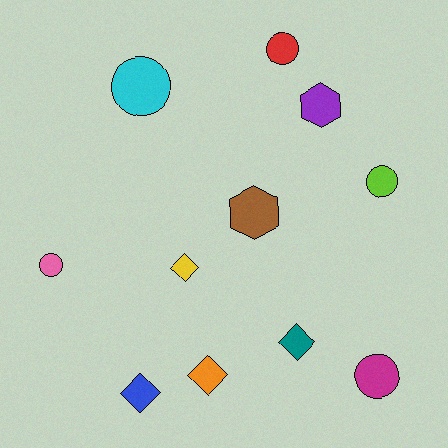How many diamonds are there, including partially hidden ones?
There are 4 diamonds.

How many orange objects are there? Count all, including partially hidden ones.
There is 1 orange object.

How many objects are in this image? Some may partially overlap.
There are 11 objects.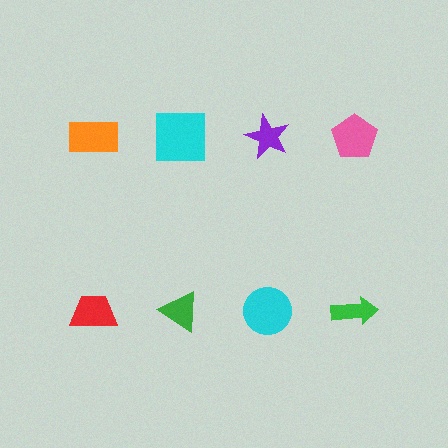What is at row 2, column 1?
A red trapezoid.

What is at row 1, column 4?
A pink pentagon.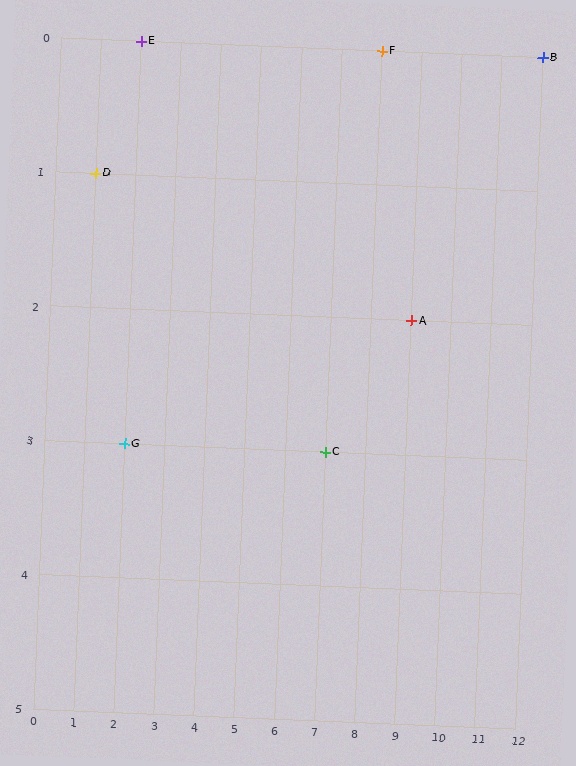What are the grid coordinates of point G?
Point G is at grid coordinates (2, 3).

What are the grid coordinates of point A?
Point A is at grid coordinates (9, 2).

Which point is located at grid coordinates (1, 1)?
Point D is at (1, 1).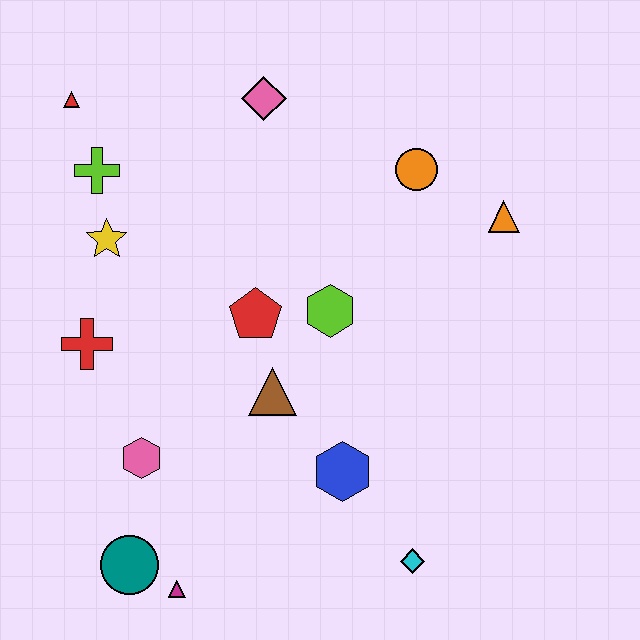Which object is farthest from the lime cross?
The cyan diamond is farthest from the lime cross.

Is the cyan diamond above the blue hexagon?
No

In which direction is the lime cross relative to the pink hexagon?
The lime cross is above the pink hexagon.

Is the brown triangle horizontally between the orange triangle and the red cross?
Yes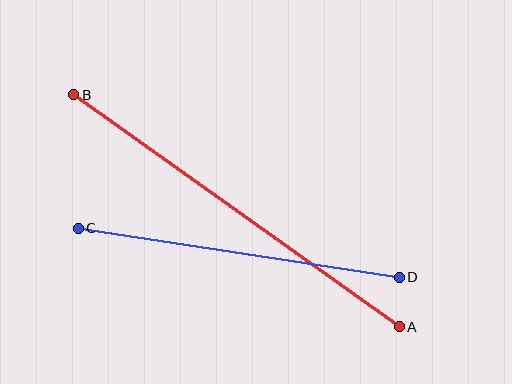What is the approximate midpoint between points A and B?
The midpoint is at approximately (236, 211) pixels.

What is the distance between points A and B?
The distance is approximately 400 pixels.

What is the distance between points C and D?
The distance is approximately 325 pixels.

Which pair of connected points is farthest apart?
Points A and B are farthest apart.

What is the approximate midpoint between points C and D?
The midpoint is at approximately (239, 253) pixels.